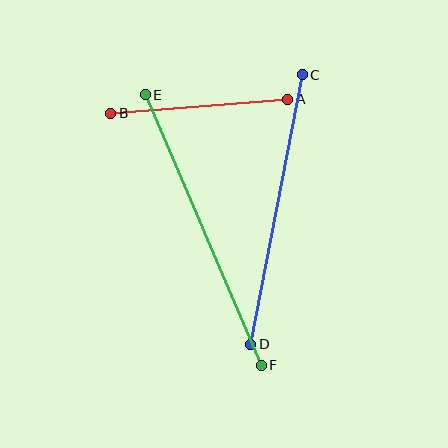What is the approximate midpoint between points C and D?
The midpoint is at approximately (276, 209) pixels.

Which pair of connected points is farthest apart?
Points E and F are farthest apart.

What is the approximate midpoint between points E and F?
The midpoint is at approximately (203, 230) pixels.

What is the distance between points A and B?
The distance is approximately 178 pixels.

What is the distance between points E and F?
The distance is approximately 294 pixels.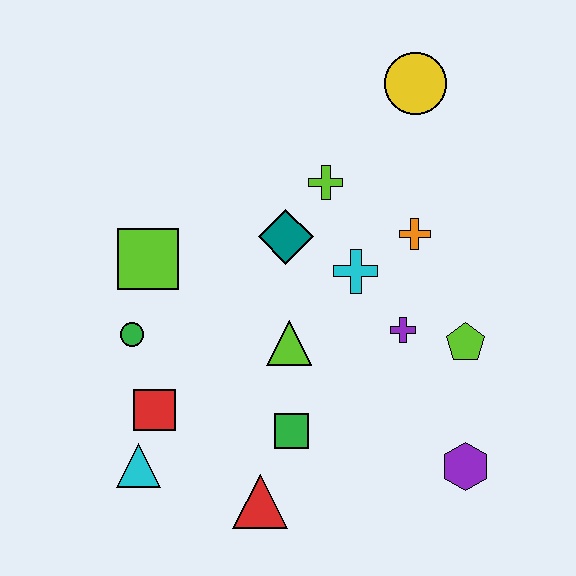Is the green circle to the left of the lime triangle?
Yes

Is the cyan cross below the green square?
No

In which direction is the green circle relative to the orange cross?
The green circle is to the left of the orange cross.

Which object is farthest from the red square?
The yellow circle is farthest from the red square.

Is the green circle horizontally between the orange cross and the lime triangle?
No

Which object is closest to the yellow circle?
The lime cross is closest to the yellow circle.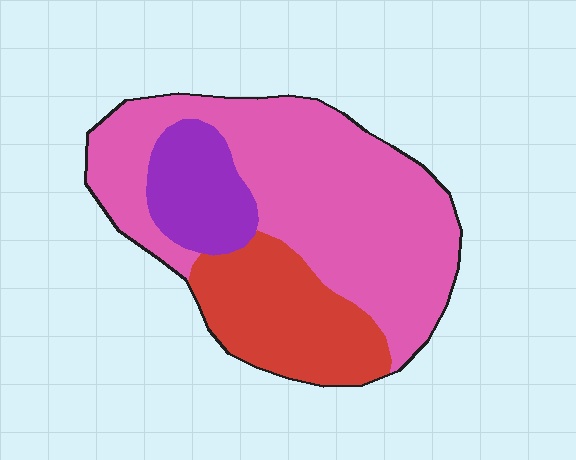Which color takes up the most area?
Pink, at roughly 60%.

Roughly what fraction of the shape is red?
Red takes up between a sixth and a third of the shape.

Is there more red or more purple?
Red.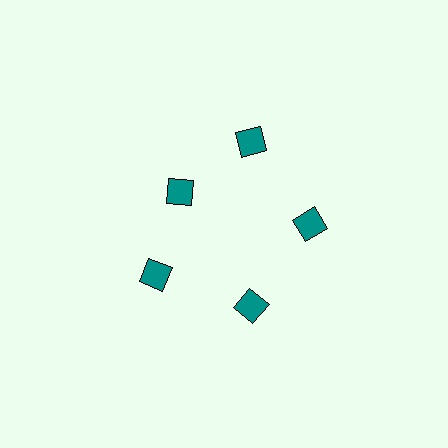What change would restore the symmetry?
The symmetry would be restored by moving it outward, back onto the ring so that all 5 diamonds sit at equal angles and equal distance from the center.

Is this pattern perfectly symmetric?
No. The 5 teal diamonds are arranged in a ring, but one element near the 10 o'clock position is pulled inward toward the center, breaking the 5-fold rotational symmetry.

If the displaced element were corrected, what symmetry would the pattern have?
It would have 5-fold rotational symmetry — the pattern would map onto itself every 72 degrees.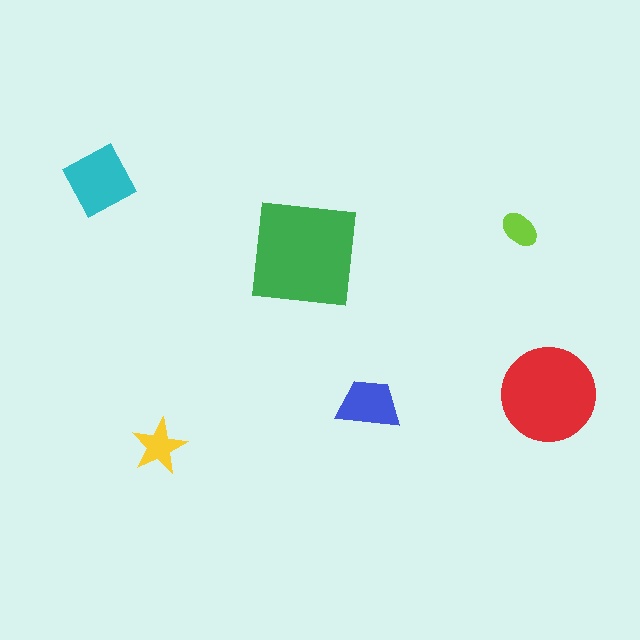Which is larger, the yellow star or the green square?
The green square.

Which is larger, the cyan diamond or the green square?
The green square.